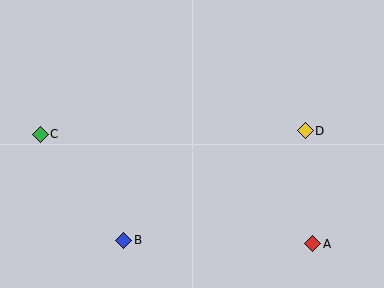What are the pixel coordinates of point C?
Point C is at (40, 134).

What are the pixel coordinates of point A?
Point A is at (313, 244).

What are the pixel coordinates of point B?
Point B is at (124, 240).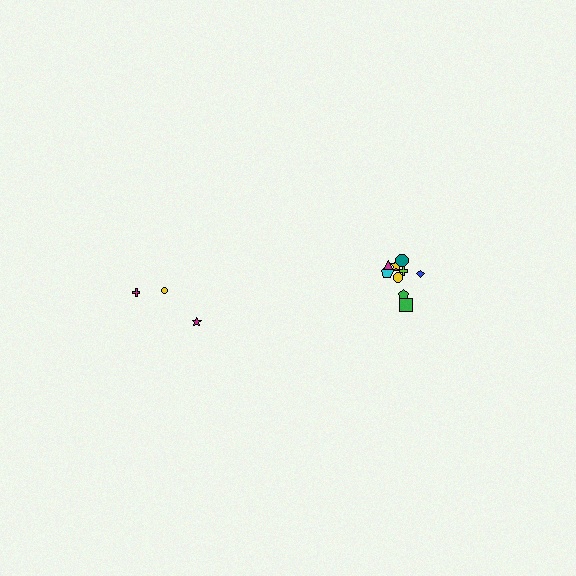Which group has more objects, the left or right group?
The right group.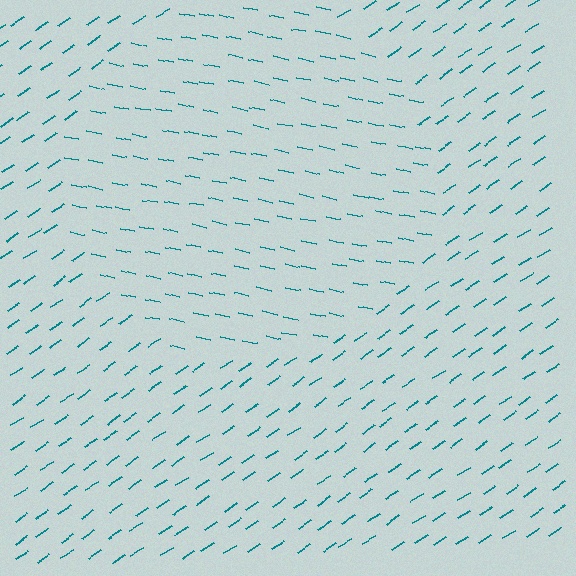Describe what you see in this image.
The image is filled with small teal line segments. A circle region in the image has lines oriented differently from the surrounding lines, creating a visible texture boundary.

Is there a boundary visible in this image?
Yes, there is a texture boundary formed by a change in line orientation.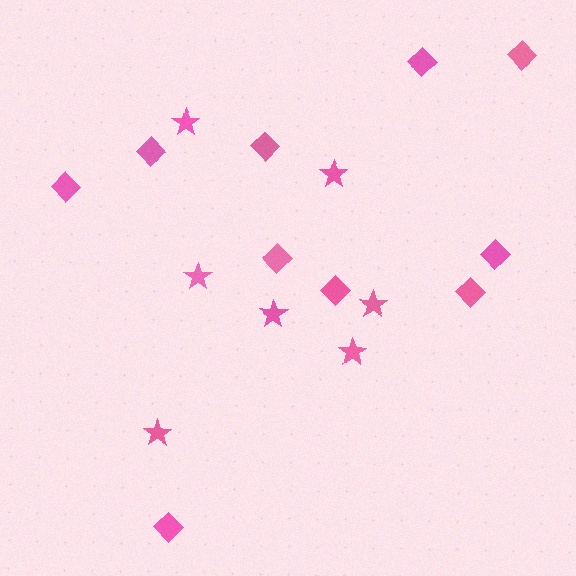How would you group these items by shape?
There are 2 groups: one group of diamonds (10) and one group of stars (7).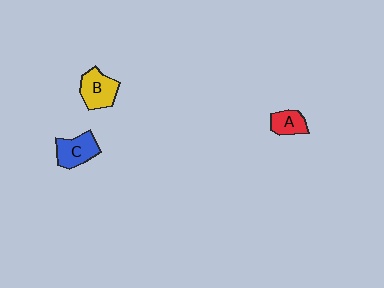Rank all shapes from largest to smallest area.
From largest to smallest: B (yellow), C (blue), A (red).